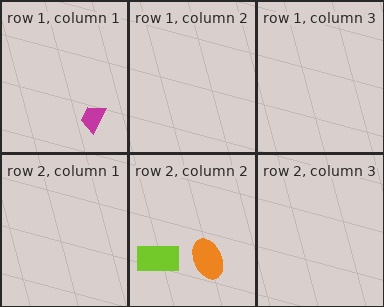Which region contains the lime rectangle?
The row 2, column 2 region.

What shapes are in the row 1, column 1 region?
The magenta trapezoid.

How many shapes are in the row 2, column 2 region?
2.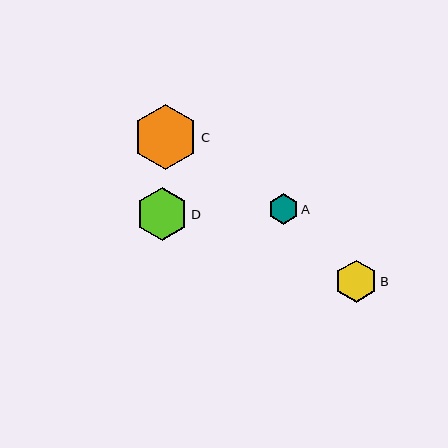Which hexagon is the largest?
Hexagon C is the largest with a size of approximately 65 pixels.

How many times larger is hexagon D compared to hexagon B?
Hexagon D is approximately 1.2 times the size of hexagon B.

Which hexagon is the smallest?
Hexagon A is the smallest with a size of approximately 30 pixels.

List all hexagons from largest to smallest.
From largest to smallest: C, D, B, A.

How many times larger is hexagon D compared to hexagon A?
Hexagon D is approximately 1.7 times the size of hexagon A.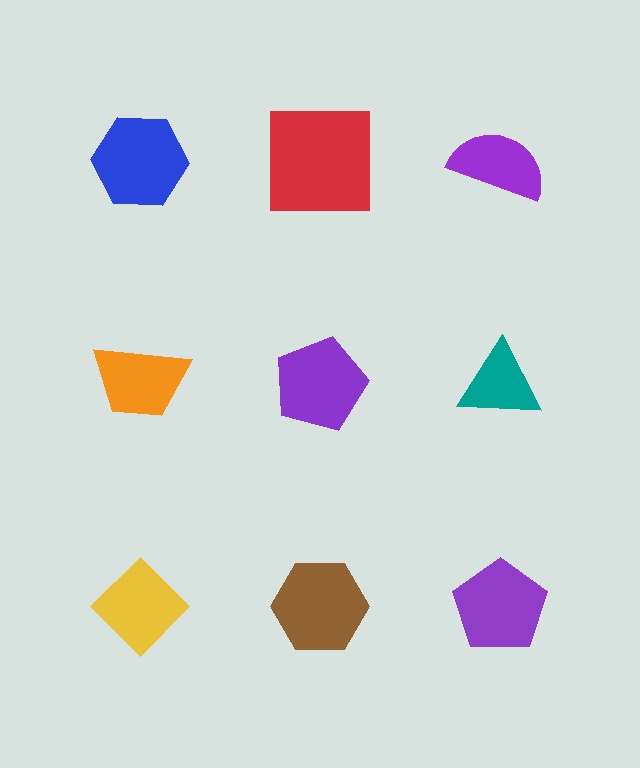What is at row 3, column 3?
A purple pentagon.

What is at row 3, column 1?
A yellow diamond.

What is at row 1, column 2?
A red square.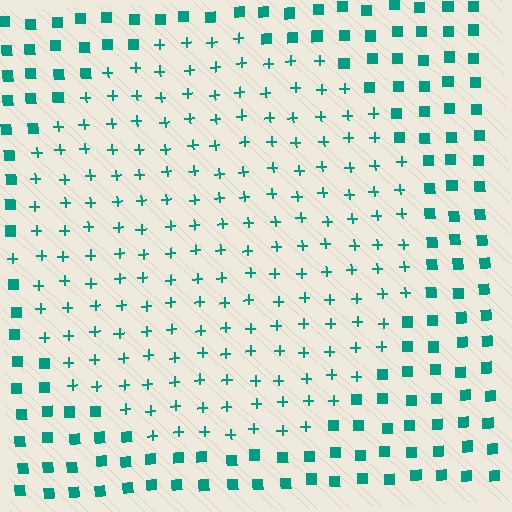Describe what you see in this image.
The image is filled with small teal elements arranged in a uniform grid. A circle-shaped region contains plus signs, while the surrounding area contains squares. The boundary is defined purely by the change in element shape.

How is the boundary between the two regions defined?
The boundary is defined by a change in element shape: plus signs inside vs. squares outside. All elements share the same color and spacing.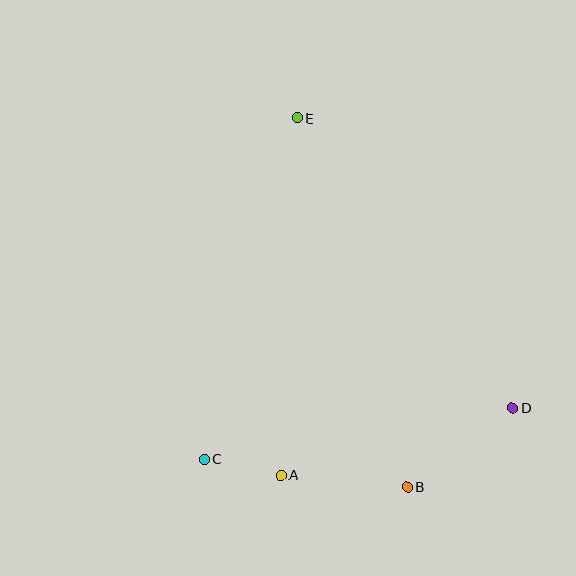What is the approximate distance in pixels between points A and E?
The distance between A and E is approximately 358 pixels.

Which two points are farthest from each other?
Points B and E are farthest from each other.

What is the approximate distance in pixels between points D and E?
The distance between D and E is approximately 361 pixels.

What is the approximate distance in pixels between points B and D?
The distance between B and D is approximately 131 pixels.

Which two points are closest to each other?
Points A and C are closest to each other.